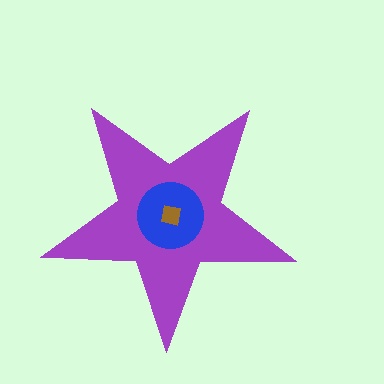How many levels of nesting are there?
3.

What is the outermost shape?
The purple star.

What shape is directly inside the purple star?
The blue circle.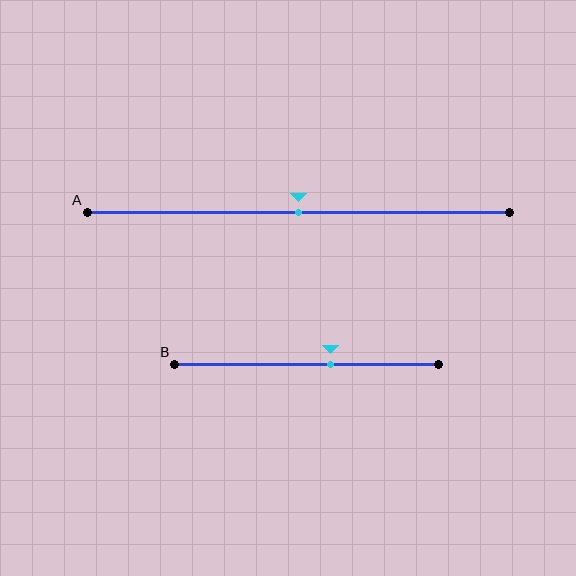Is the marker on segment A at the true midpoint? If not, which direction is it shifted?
Yes, the marker on segment A is at the true midpoint.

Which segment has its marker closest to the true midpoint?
Segment A has its marker closest to the true midpoint.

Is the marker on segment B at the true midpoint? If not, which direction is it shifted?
No, the marker on segment B is shifted to the right by about 9% of the segment length.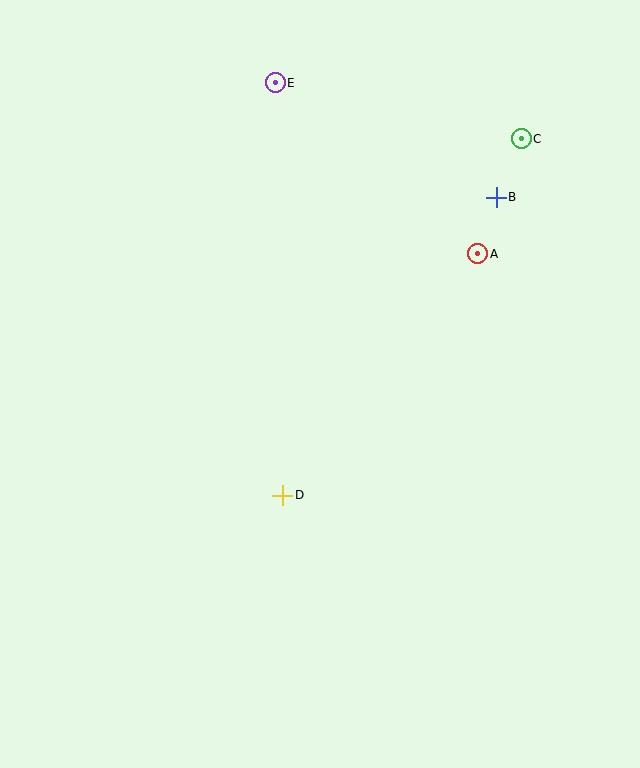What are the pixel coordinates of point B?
Point B is at (496, 197).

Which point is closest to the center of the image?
Point D at (283, 495) is closest to the center.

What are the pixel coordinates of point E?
Point E is at (275, 83).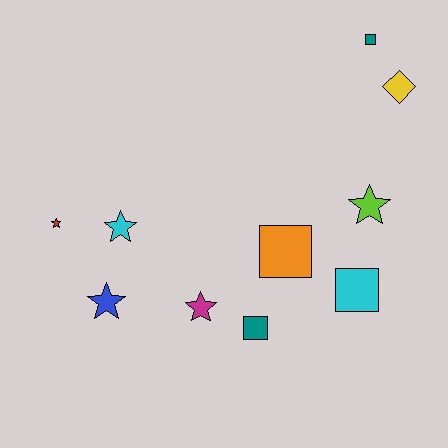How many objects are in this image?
There are 10 objects.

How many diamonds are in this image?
There is 1 diamond.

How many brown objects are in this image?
There are no brown objects.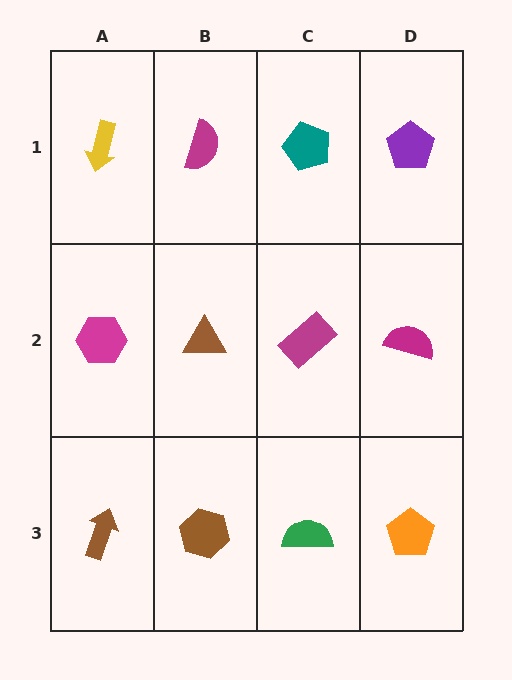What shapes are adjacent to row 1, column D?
A magenta semicircle (row 2, column D), a teal pentagon (row 1, column C).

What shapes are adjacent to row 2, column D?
A purple pentagon (row 1, column D), an orange pentagon (row 3, column D), a magenta rectangle (row 2, column C).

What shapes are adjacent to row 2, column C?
A teal pentagon (row 1, column C), a green semicircle (row 3, column C), a brown triangle (row 2, column B), a magenta semicircle (row 2, column D).